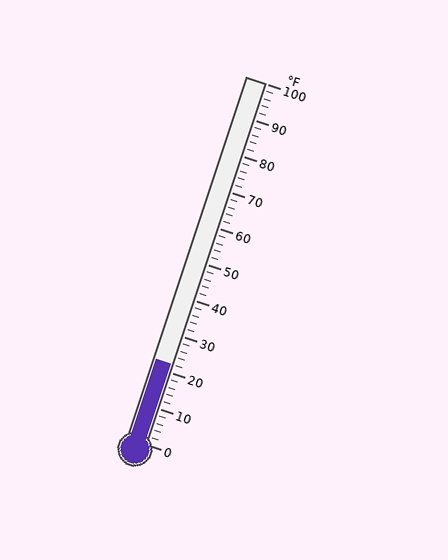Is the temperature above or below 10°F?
The temperature is above 10°F.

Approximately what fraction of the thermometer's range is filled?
The thermometer is filled to approximately 20% of its range.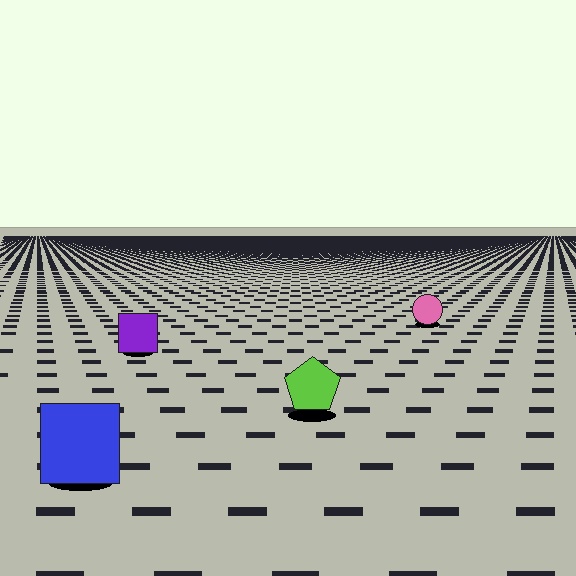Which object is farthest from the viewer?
The pink circle is farthest from the viewer. It appears smaller and the ground texture around it is denser.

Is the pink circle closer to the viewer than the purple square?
No. The purple square is closer — you can tell from the texture gradient: the ground texture is coarser near it.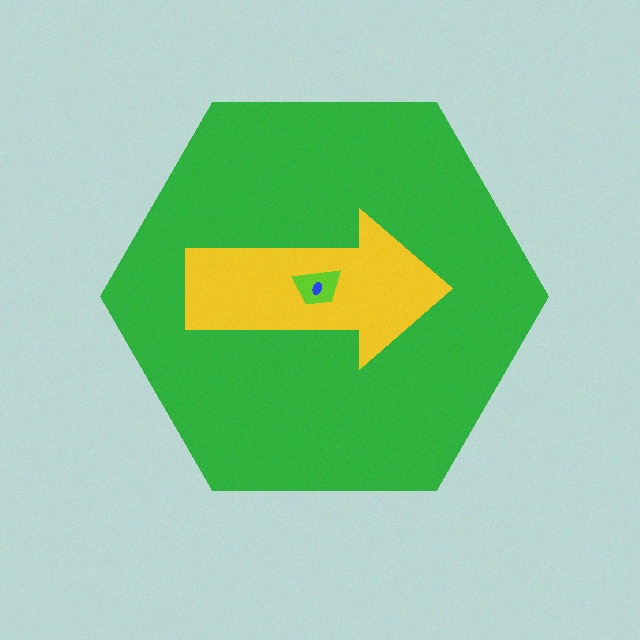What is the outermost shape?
The green hexagon.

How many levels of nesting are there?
4.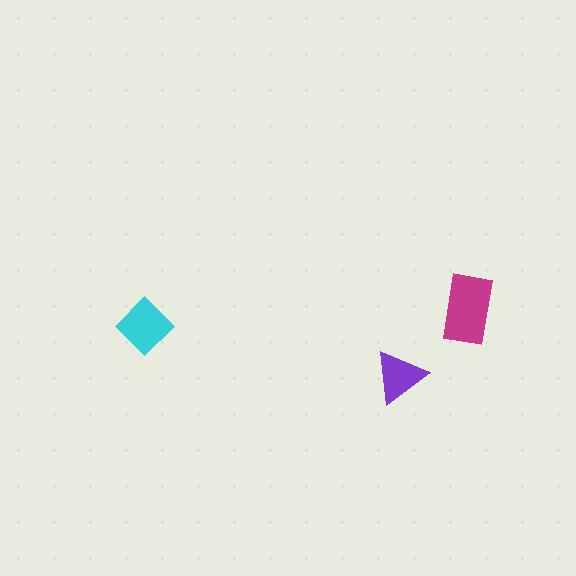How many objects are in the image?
There are 3 objects in the image.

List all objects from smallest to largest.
The purple triangle, the cyan diamond, the magenta rectangle.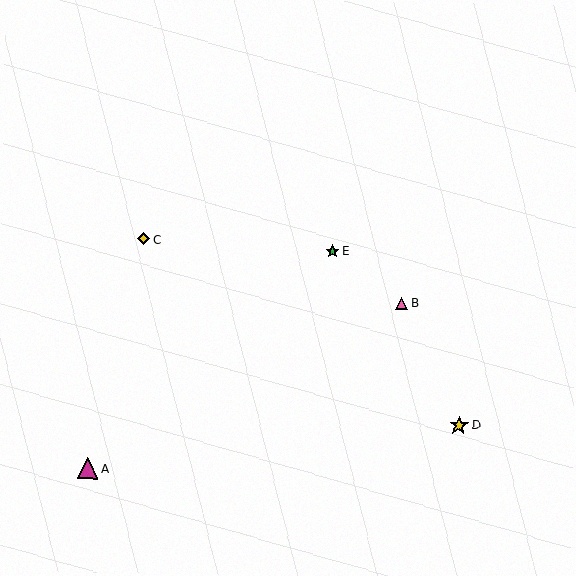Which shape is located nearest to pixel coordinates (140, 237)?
The yellow diamond (labeled C) at (144, 239) is nearest to that location.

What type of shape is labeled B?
Shape B is a pink triangle.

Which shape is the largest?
The magenta triangle (labeled A) is the largest.